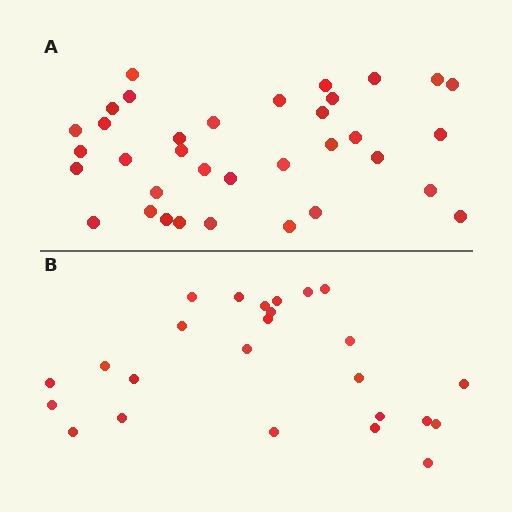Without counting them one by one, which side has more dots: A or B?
Region A (the top region) has more dots.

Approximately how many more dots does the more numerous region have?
Region A has roughly 10 or so more dots than region B.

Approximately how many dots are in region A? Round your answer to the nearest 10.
About 40 dots. (The exact count is 35, which rounds to 40.)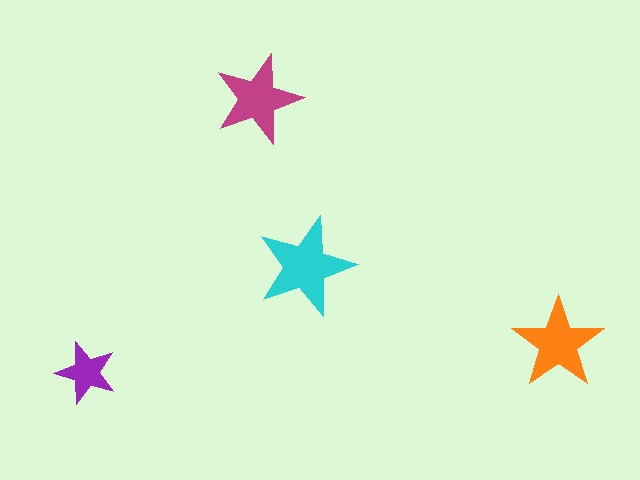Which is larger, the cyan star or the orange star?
The cyan one.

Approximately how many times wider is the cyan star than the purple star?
About 1.5 times wider.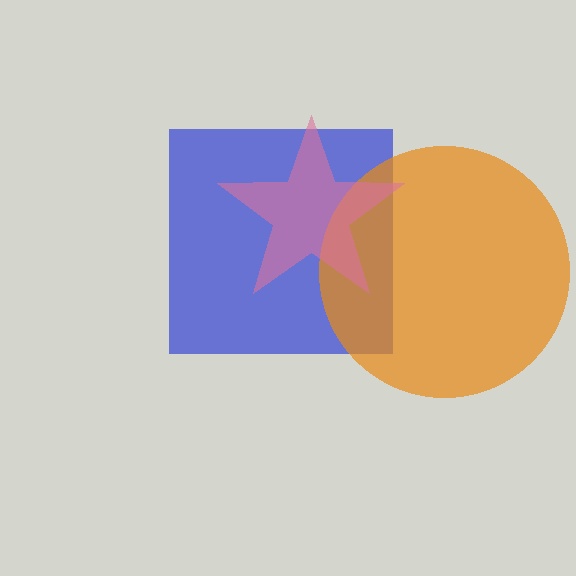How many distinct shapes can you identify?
There are 3 distinct shapes: a blue square, an orange circle, a pink star.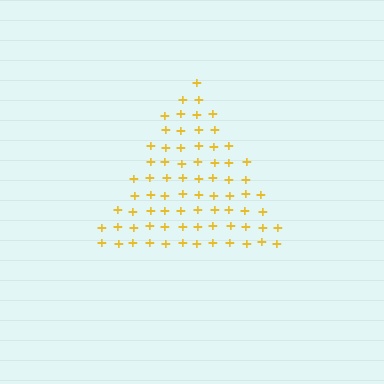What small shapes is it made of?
It is made of small plus signs.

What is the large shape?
The large shape is a triangle.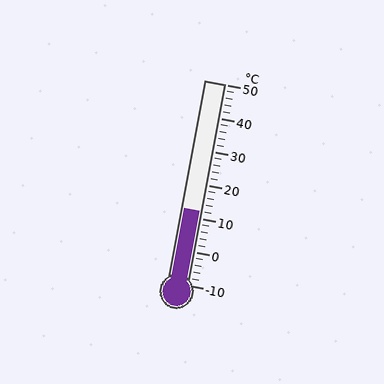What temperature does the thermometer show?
The thermometer shows approximately 12°C.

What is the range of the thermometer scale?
The thermometer scale ranges from -10°C to 50°C.